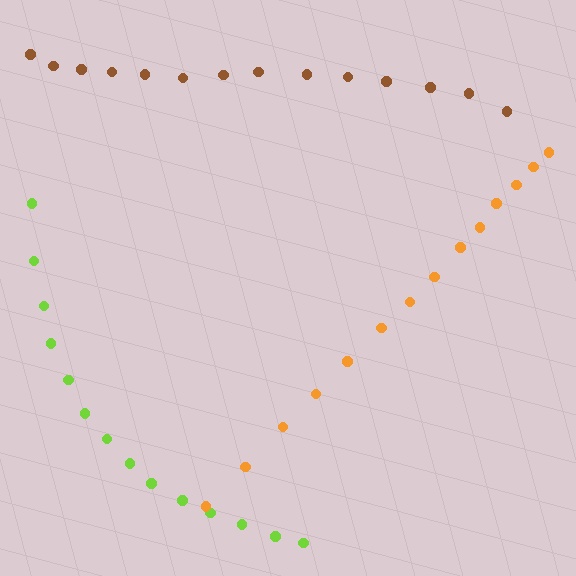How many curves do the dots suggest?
There are 3 distinct paths.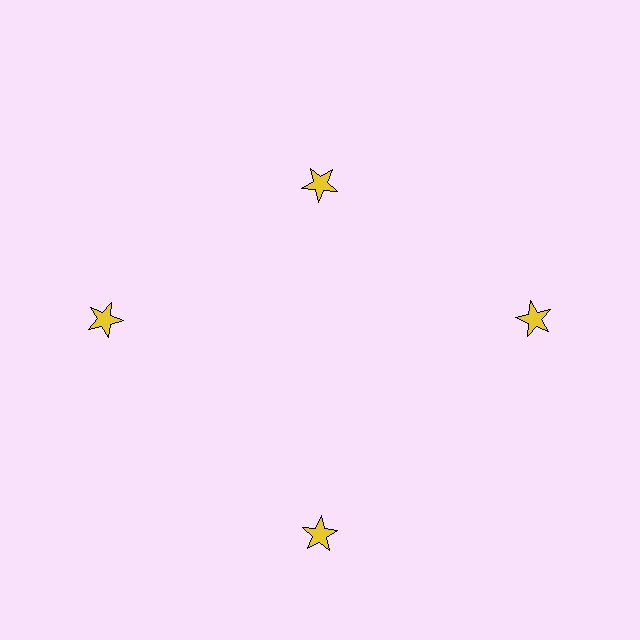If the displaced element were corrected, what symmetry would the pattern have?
It would have 4-fold rotational symmetry — the pattern would map onto itself every 90 degrees.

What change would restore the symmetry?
The symmetry would be restored by moving it outward, back onto the ring so that all 4 stars sit at equal angles and equal distance from the center.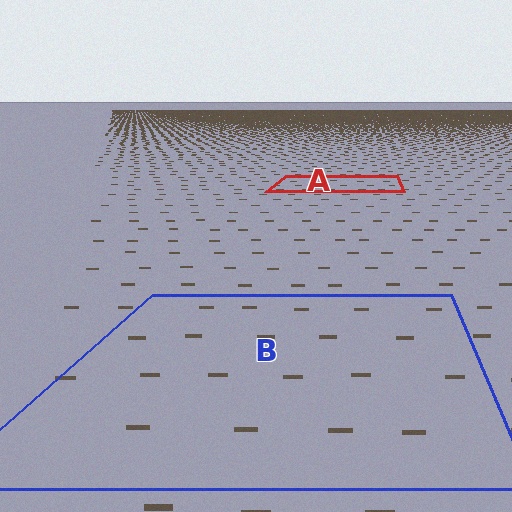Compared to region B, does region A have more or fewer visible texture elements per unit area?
Region A has more texture elements per unit area — they are packed more densely because it is farther away.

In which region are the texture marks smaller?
The texture marks are smaller in region A, because it is farther away.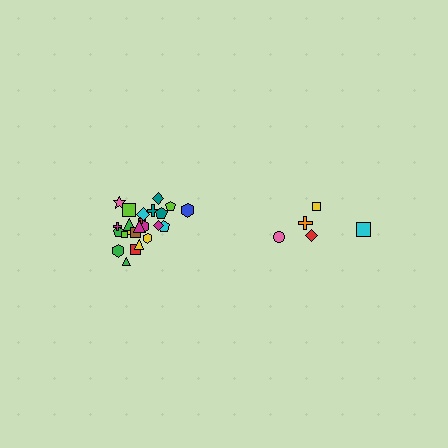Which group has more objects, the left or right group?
The left group.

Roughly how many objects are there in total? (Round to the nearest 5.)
Roughly 30 objects in total.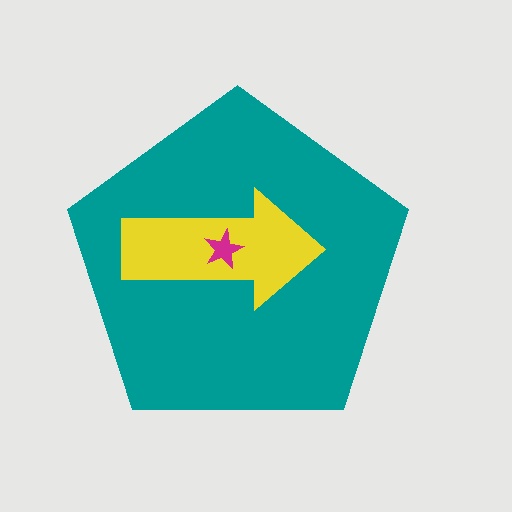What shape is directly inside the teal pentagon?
The yellow arrow.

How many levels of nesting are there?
3.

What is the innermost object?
The magenta star.